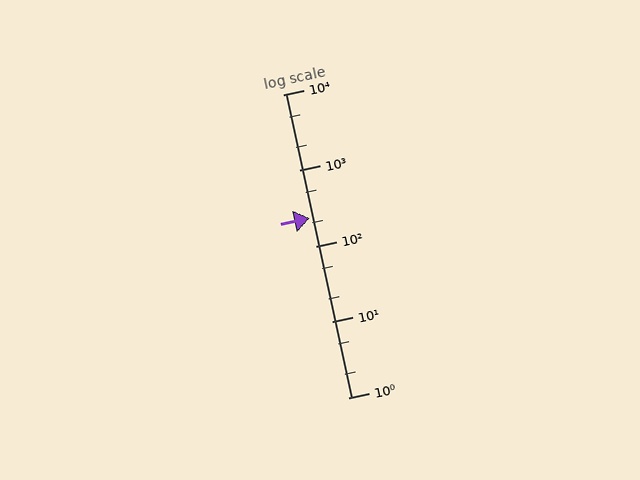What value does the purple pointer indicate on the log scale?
The pointer indicates approximately 230.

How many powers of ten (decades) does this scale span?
The scale spans 4 decades, from 1 to 10000.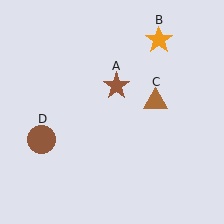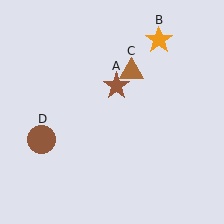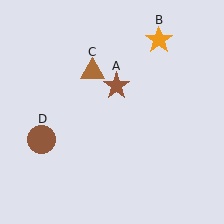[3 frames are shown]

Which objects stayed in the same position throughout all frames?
Brown star (object A) and orange star (object B) and brown circle (object D) remained stationary.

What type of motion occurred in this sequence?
The brown triangle (object C) rotated counterclockwise around the center of the scene.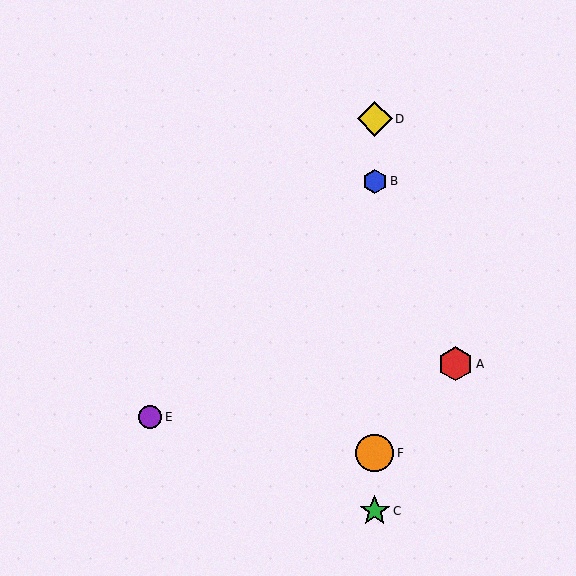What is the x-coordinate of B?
Object B is at x≈375.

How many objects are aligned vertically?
4 objects (B, C, D, F) are aligned vertically.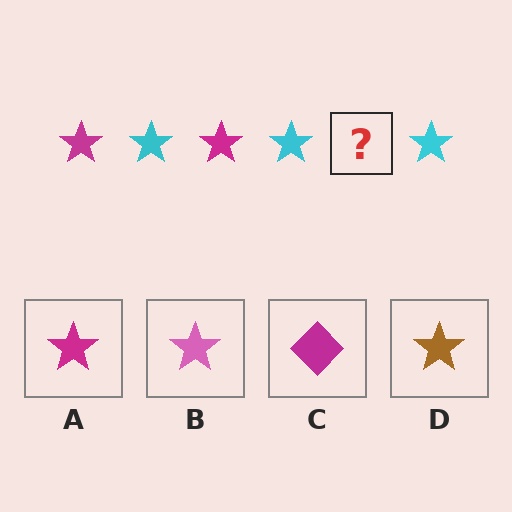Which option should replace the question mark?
Option A.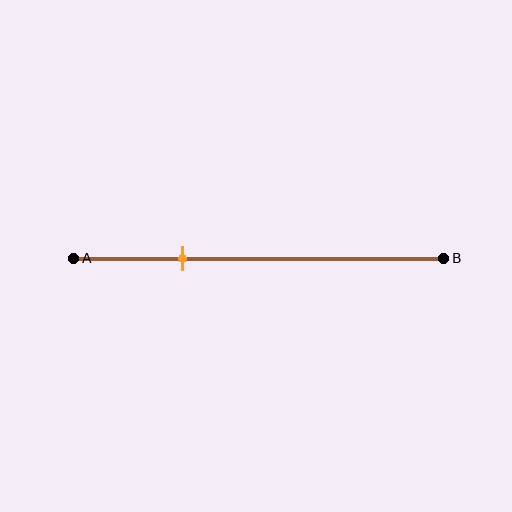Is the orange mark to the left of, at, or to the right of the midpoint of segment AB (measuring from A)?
The orange mark is to the left of the midpoint of segment AB.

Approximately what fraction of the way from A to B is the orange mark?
The orange mark is approximately 30% of the way from A to B.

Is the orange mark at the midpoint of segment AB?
No, the mark is at about 30% from A, not at the 50% midpoint.